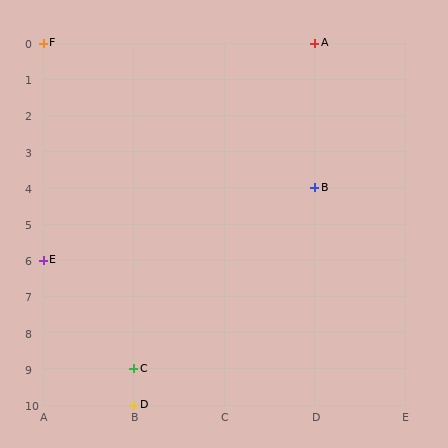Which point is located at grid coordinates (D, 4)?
Point B is at (D, 4).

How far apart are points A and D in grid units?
Points A and D are 2 columns and 10 rows apart (about 10.2 grid units diagonally).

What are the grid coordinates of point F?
Point F is at grid coordinates (A, 0).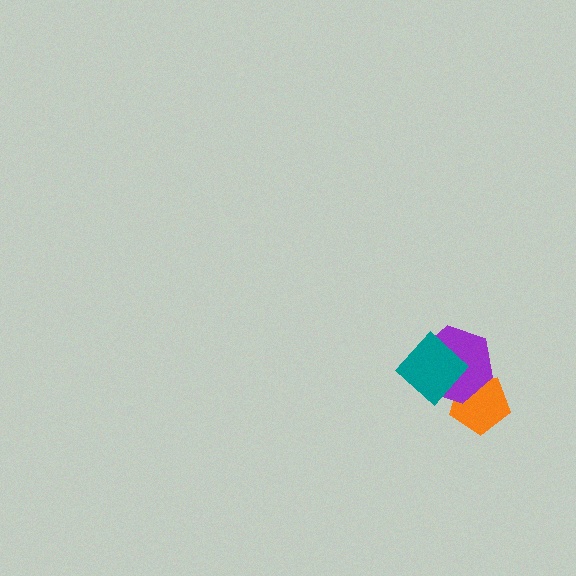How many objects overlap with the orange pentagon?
2 objects overlap with the orange pentagon.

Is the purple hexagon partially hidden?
Yes, it is partially covered by another shape.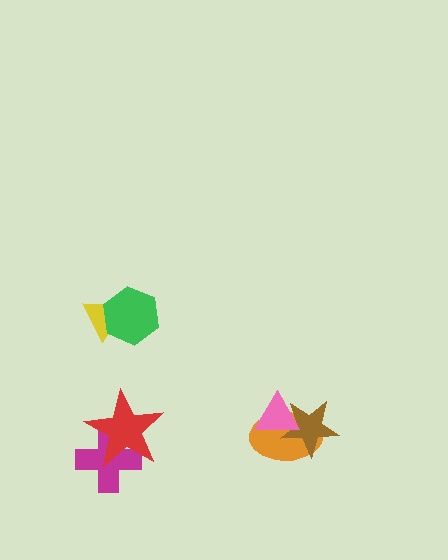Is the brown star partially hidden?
Yes, it is partially covered by another shape.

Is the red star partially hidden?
No, no other shape covers it.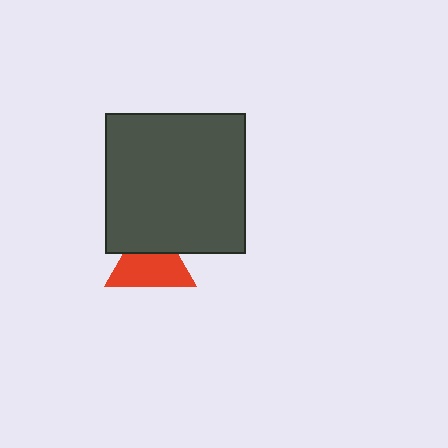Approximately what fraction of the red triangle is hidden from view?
Roughly 34% of the red triangle is hidden behind the dark gray square.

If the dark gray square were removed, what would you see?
You would see the complete red triangle.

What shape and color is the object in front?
The object in front is a dark gray square.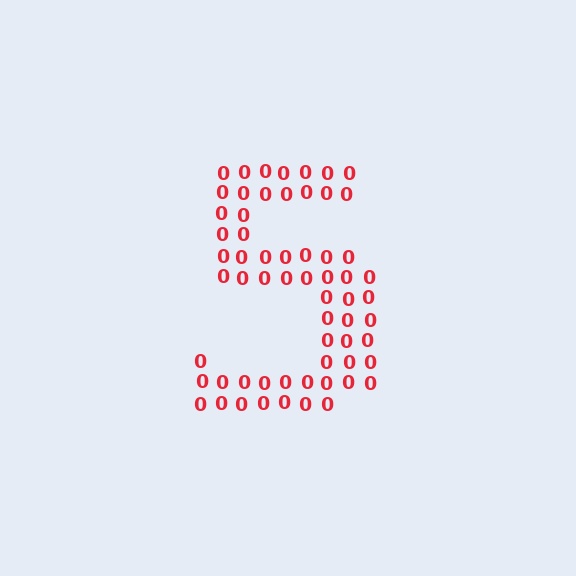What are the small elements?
The small elements are digit 0's.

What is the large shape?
The large shape is the digit 5.